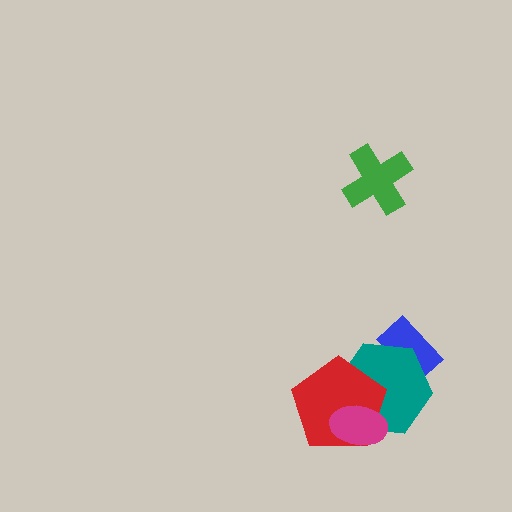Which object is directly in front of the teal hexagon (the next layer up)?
The red pentagon is directly in front of the teal hexagon.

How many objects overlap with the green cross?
0 objects overlap with the green cross.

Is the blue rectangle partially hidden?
Yes, it is partially covered by another shape.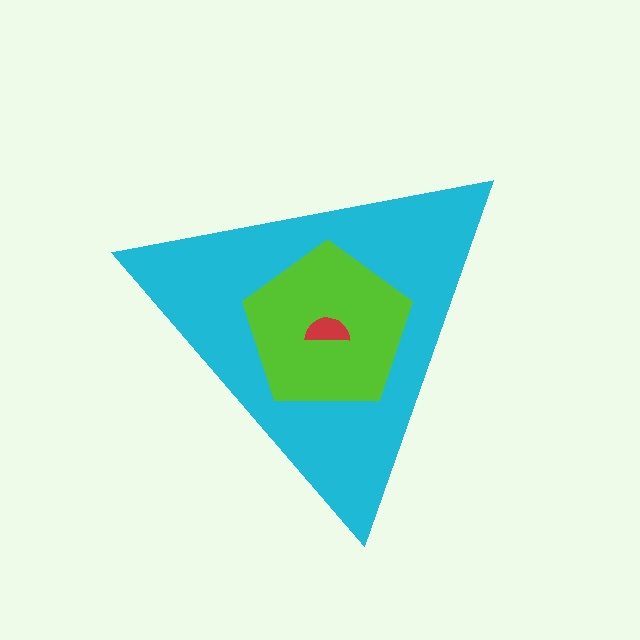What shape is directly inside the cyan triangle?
The lime pentagon.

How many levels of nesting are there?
3.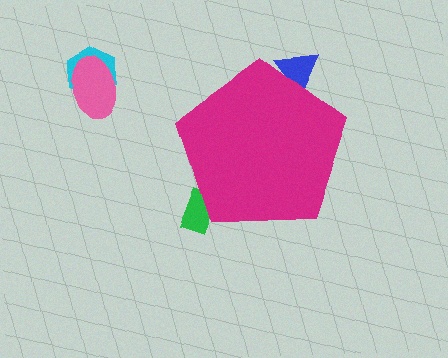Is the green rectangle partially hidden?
Yes, the green rectangle is partially hidden behind the magenta pentagon.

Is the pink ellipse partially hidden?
No, the pink ellipse is fully visible.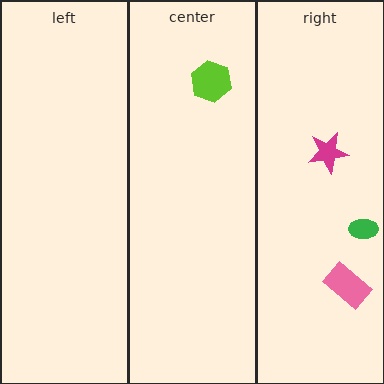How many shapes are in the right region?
3.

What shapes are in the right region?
The pink rectangle, the magenta star, the green ellipse.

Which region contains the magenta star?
The right region.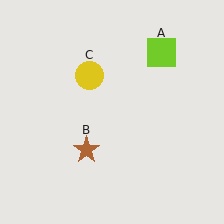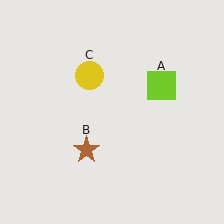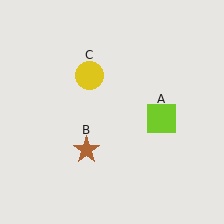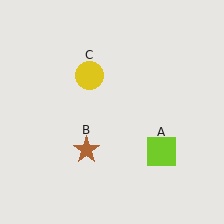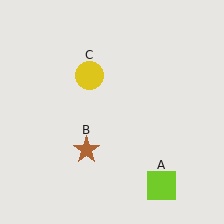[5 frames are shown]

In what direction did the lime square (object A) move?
The lime square (object A) moved down.